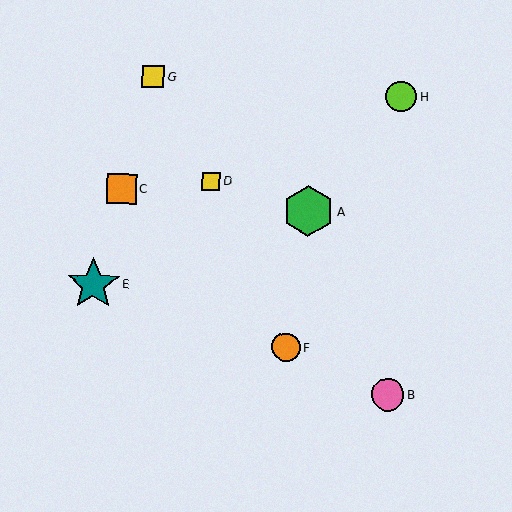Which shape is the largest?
The teal star (labeled E) is the largest.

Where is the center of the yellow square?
The center of the yellow square is at (153, 76).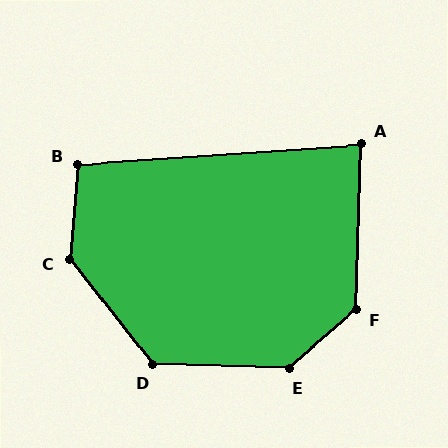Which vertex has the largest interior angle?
E, at approximately 138 degrees.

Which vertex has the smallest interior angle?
A, at approximately 85 degrees.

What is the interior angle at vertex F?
Approximately 132 degrees (obtuse).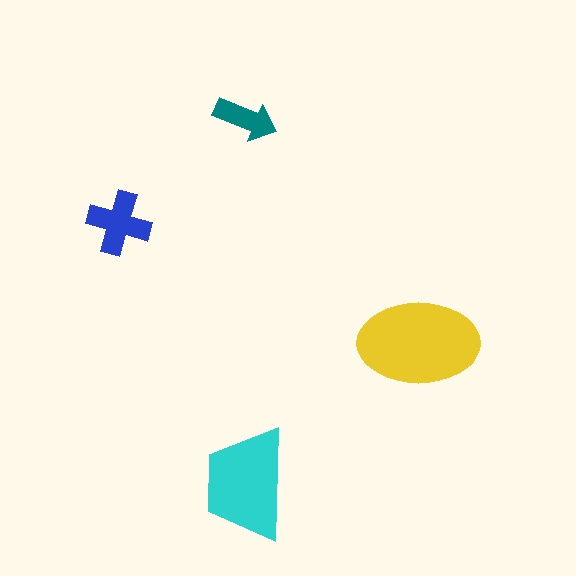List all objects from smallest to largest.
The teal arrow, the blue cross, the cyan trapezoid, the yellow ellipse.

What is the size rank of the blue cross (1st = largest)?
3rd.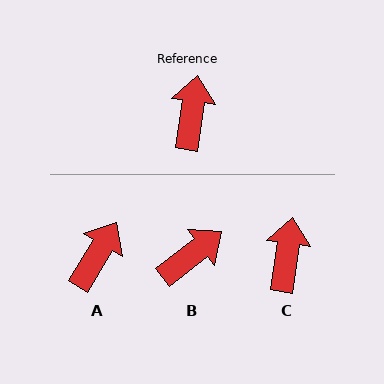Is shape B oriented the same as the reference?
No, it is off by about 44 degrees.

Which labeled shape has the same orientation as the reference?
C.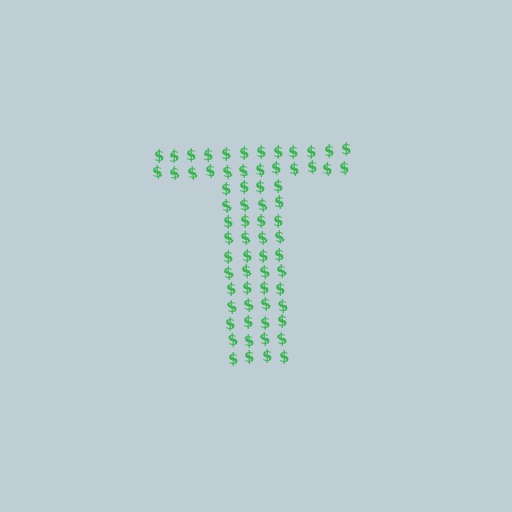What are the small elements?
The small elements are dollar signs.